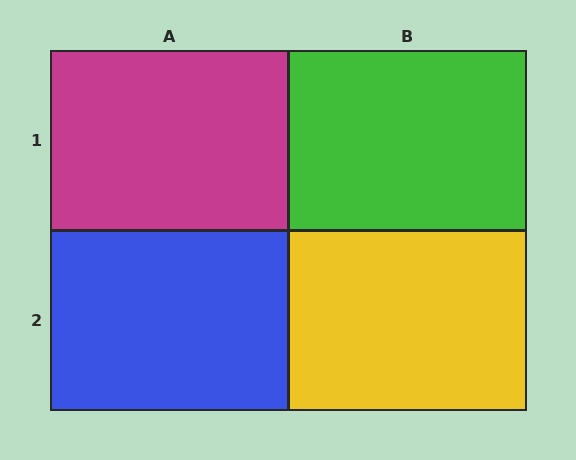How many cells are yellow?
1 cell is yellow.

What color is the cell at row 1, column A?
Magenta.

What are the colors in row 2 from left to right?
Blue, yellow.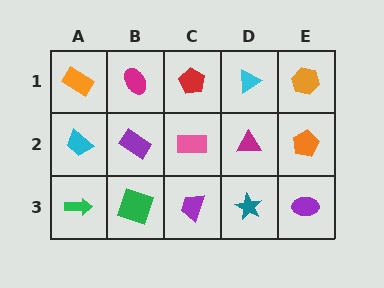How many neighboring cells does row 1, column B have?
3.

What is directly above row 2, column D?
A cyan triangle.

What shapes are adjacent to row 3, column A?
A cyan trapezoid (row 2, column A), a green square (row 3, column B).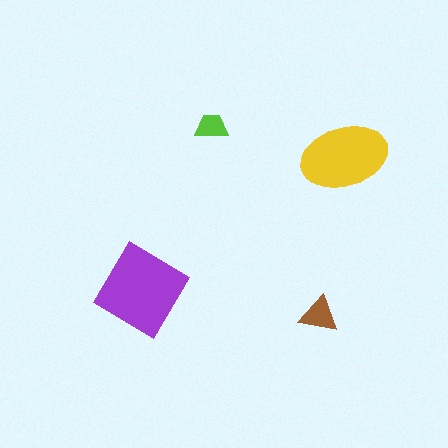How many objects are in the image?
There are 4 objects in the image.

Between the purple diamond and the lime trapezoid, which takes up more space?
The purple diamond.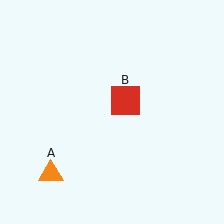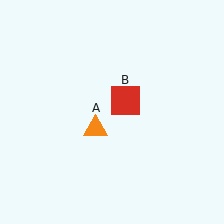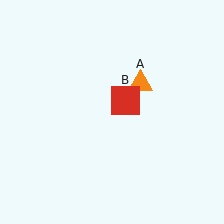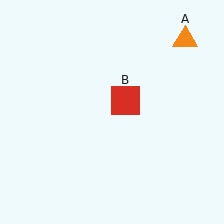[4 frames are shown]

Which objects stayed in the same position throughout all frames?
Red square (object B) remained stationary.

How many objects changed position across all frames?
1 object changed position: orange triangle (object A).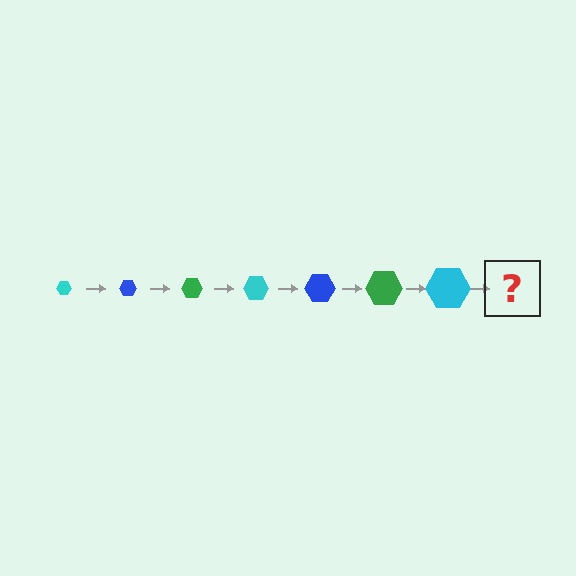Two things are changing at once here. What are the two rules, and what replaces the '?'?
The two rules are that the hexagon grows larger each step and the color cycles through cyan, blue, and green. The '?' should be a blue hexagon, larger than the previous one.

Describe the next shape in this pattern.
It should be a blue hexagon, larger than the previous one.